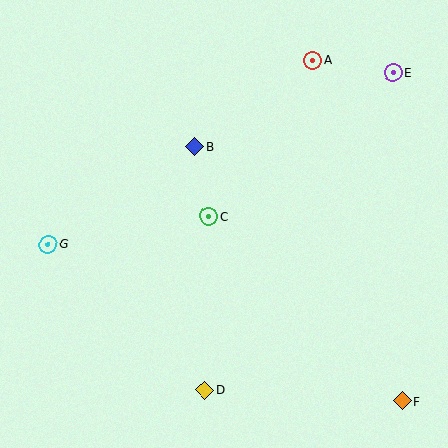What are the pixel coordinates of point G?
Point G is at (48, 244).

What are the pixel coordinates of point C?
Point C is at (209, 217).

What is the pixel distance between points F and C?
The distance between F and C is 267 pixels.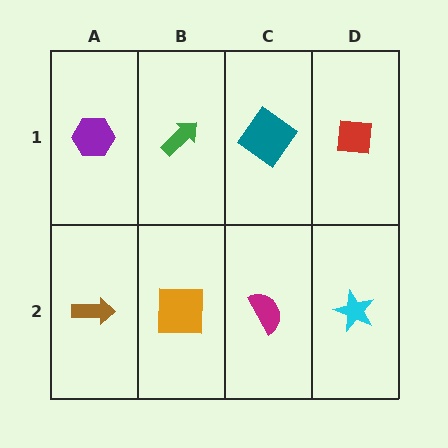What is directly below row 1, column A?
A brown arrow.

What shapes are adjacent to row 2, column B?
A green arrow (row 1, column B), a brown arrow (row 2, column A), a magenta semicircle (row 2, column C).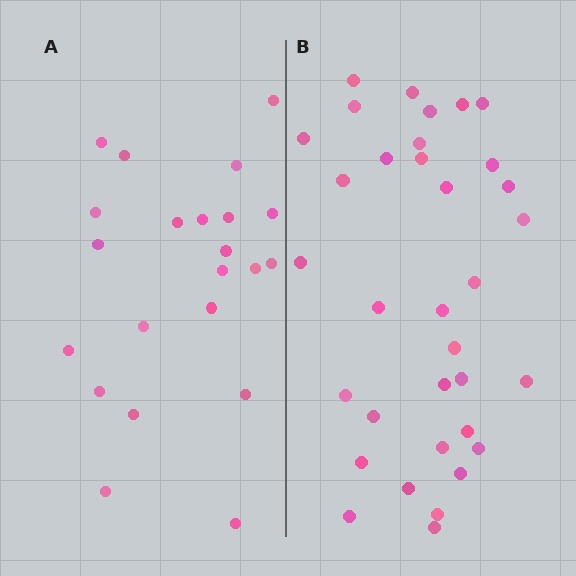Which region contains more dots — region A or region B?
Region B (the right region) has more dots.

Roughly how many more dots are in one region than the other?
Region B has roughly 12 or so more dots than region A.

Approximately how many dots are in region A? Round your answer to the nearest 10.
About 20 dots. (The exact count is 22, which rounds to 20.)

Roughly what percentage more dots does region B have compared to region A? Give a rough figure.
About 55% more.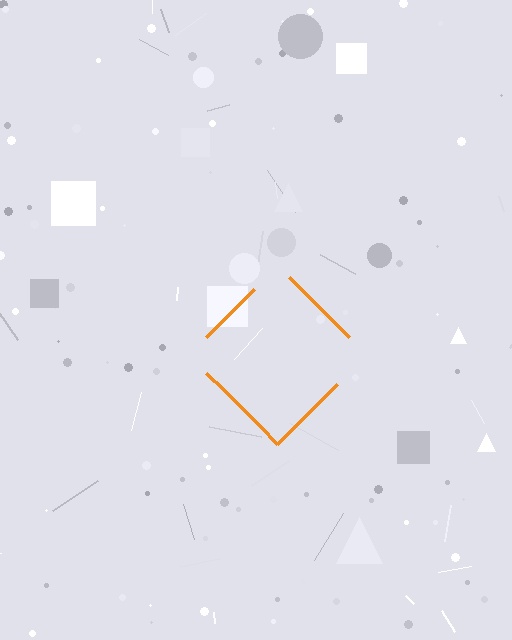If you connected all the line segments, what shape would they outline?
They would outline a diamond.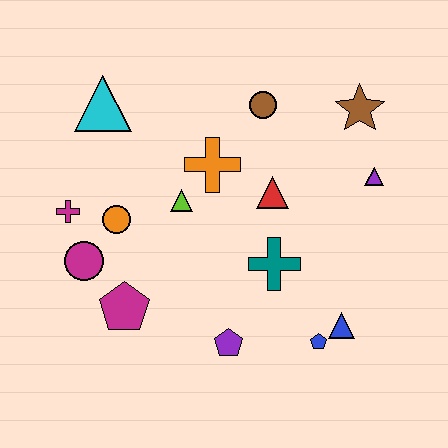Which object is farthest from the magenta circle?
The brown star is farthest from the magenta circle.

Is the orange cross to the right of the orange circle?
Yes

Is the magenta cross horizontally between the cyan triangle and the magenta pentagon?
No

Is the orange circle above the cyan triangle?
No